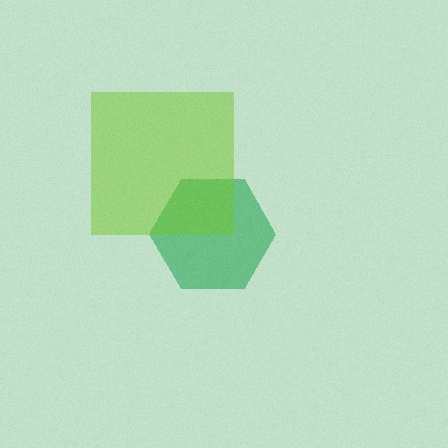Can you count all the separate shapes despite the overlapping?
Yes, there are 2 separate shapes.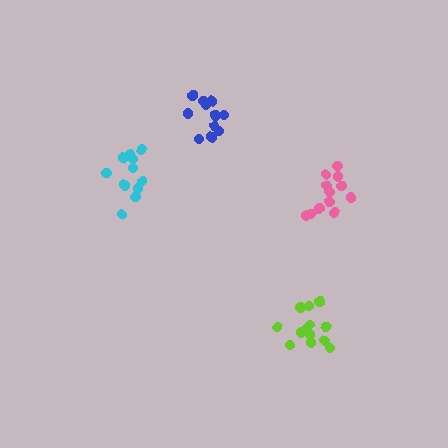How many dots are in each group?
Group 1: 12 dots, Group 2: 11 dots, Group 3: 11 dots, Group 4: 13 dots (47 total).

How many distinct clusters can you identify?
There are 4 distinct clusters.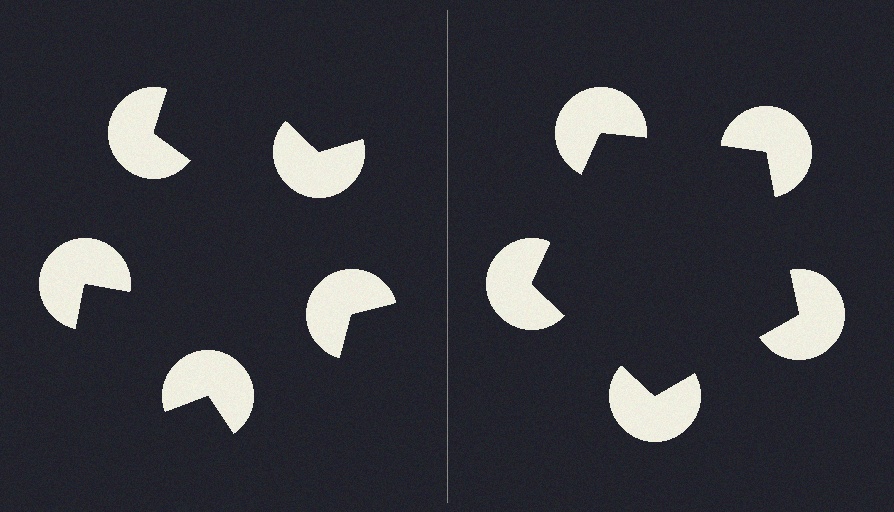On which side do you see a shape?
An illusory pentagon appears on the right side. On the left side the wedge cuts are rotated, so no coherent shape forms.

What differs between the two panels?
The pac-man discs are positioned identically on both sides; only the wedge orientations differ. On the right they align to a pentagon; on the left they are misaligned.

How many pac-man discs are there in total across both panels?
10 — 5 on each side.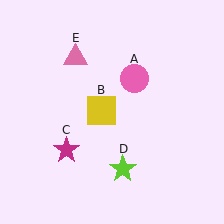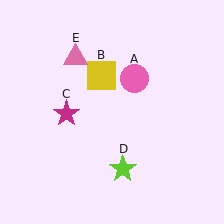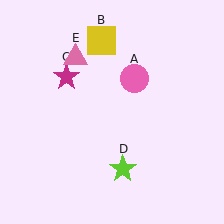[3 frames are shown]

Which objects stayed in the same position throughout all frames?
Pink circle (object A) and lime star (object D) and pink triangle (object E) remained stationary.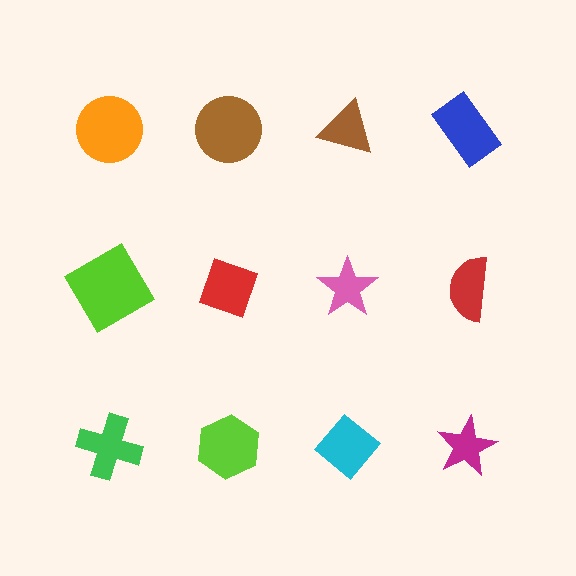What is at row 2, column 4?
A red semicircle.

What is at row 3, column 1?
A green cross.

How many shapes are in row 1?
4 shapes.